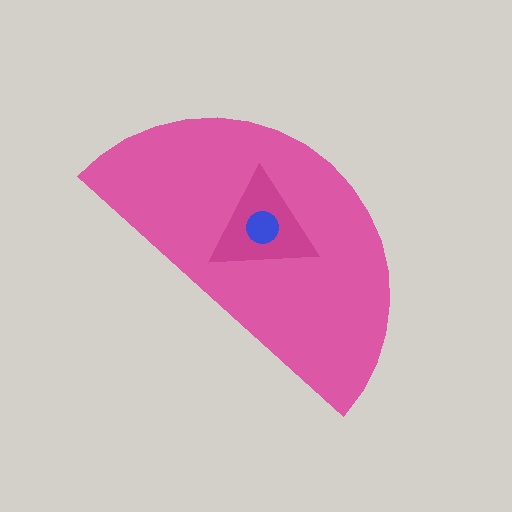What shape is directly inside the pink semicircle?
The magenta triangle.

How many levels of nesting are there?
3.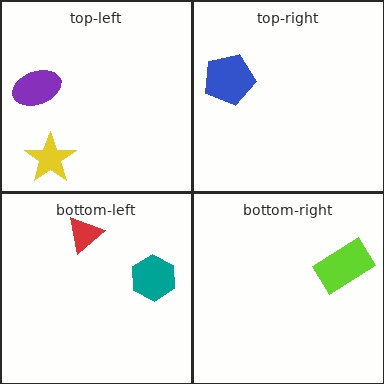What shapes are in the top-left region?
The yellow star, the purple ellipse.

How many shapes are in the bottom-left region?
2.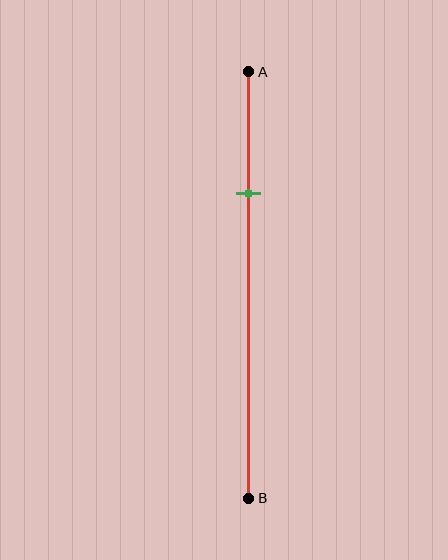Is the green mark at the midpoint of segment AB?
No, the mark is at about 30% from A, not at the 50% midpoint.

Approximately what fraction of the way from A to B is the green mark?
The green mark is approximately 30% of the way from A to B.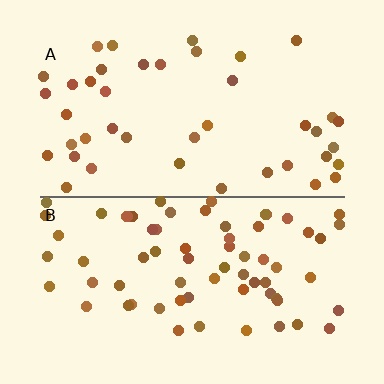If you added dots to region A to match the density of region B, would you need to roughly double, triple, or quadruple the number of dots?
Approximately double.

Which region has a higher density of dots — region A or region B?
B (the bottom).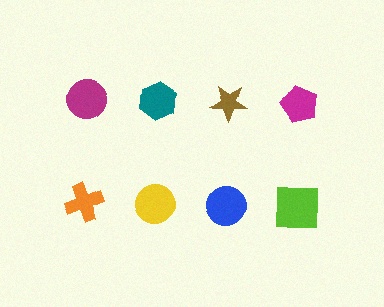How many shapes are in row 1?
4 shapes.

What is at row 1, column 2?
A teal hexagon.